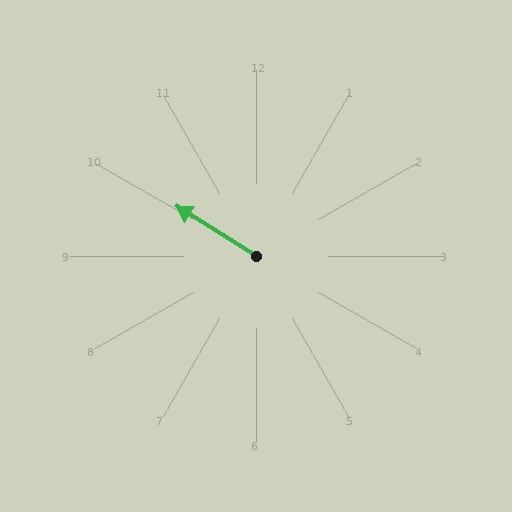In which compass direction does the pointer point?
Northwest.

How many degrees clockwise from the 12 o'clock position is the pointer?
Approximately 302 degrees.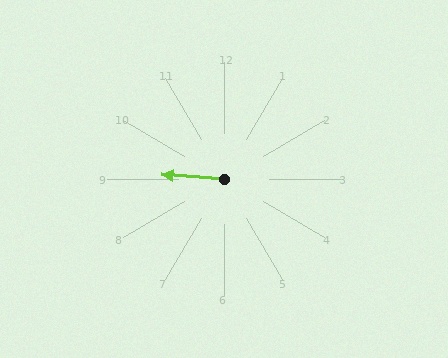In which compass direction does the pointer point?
West.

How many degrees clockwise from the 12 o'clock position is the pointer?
Approximately 274 degrees.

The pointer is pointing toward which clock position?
Roughly 9 o'clock.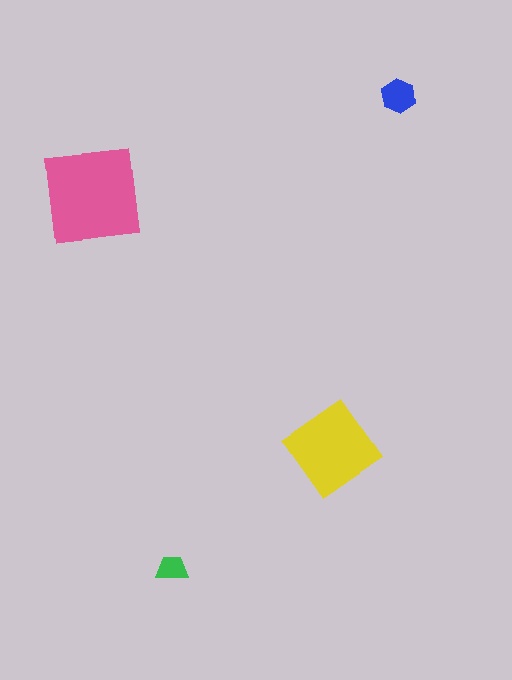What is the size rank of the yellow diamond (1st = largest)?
2nd.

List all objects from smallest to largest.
The green trapezoid, the blue hexagon, the yellow diamond, the pink square.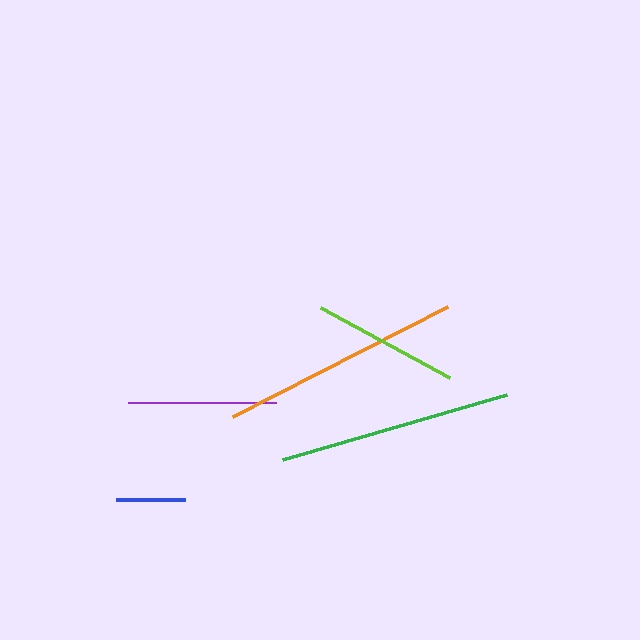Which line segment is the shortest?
The blue line is the shortest at approximately 69 pixels.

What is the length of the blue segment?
The blue segment is approximately 69 pixels long.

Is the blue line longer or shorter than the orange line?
The orange line is longer than the blue line.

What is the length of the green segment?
The green segment is approximately 233 pixels long.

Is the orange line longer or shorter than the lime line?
The orange line is longer than the lime line.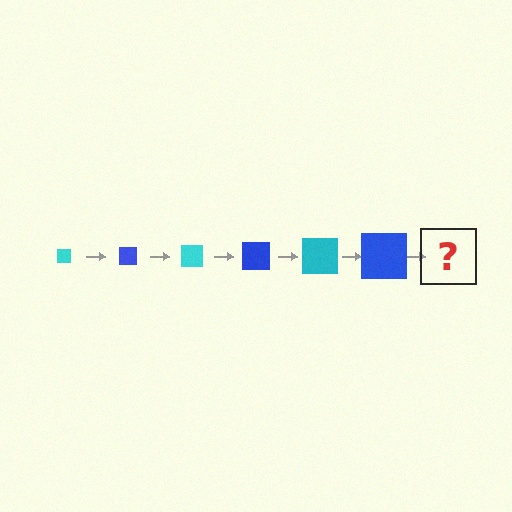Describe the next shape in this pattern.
It should be a cyan square, larger than the previous one.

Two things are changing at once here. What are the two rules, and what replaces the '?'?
The two rules are that the square grows larger each step and the color cycles through cyan and blue. The '?' should be a cyan square, larger than the previous one.